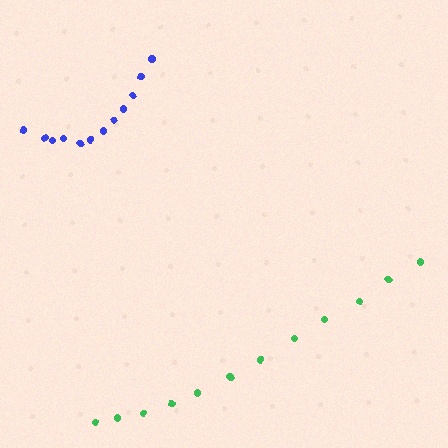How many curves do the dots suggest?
There are 2 distinct paths.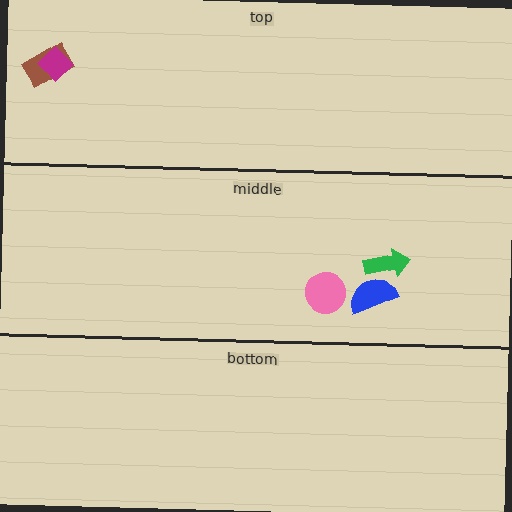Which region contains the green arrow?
The middle region.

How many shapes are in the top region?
2.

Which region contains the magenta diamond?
The top region.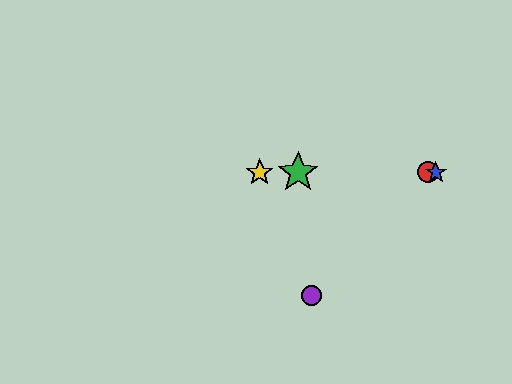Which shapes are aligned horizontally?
The red circle, the blue star, the green star, the yellow star are aligned horizontally.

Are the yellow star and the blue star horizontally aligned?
Yes, both are at y≈172.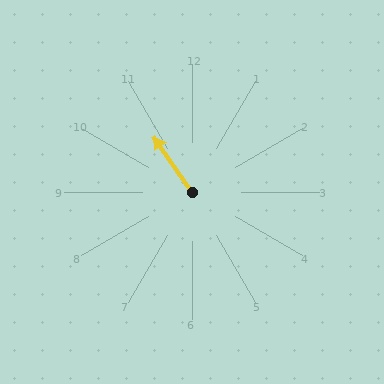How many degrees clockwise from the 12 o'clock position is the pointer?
Approximately 325 degrees.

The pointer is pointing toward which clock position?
Roughly 11 o'clock.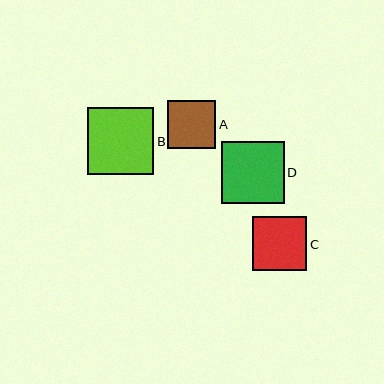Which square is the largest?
Square B is the largest with a size of approximately 67 pixels.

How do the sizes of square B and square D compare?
Square B and square D are approximately the same size.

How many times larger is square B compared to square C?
Square B is approximately 1.2 times the size of square C.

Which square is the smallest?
Square A is the smallest with a size of approximately 49 pixels.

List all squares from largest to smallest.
From largest to smallest: B, D, C, A.